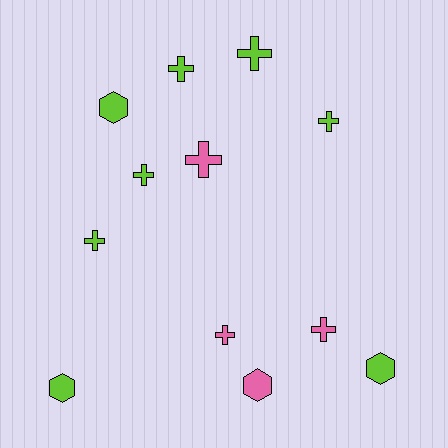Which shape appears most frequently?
Cross, with 8 objects.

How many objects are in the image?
There are 12 objects.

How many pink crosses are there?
There are 3 pink crosses.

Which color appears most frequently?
Lime, with 8 objects.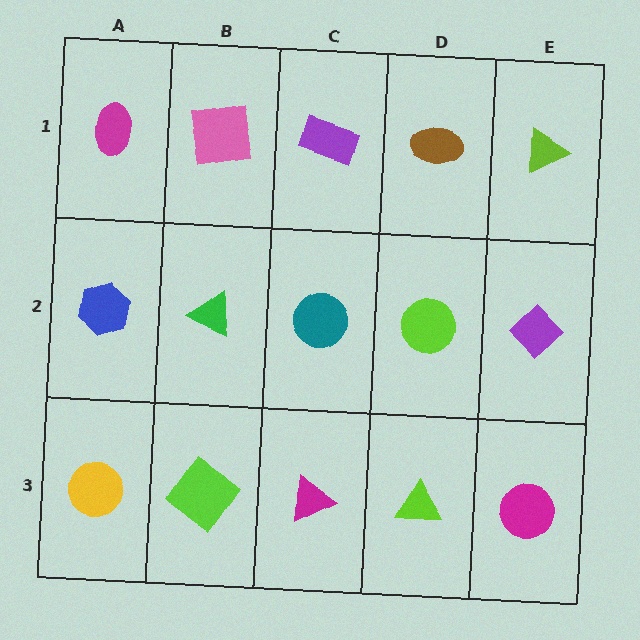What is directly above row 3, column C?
A teal circle.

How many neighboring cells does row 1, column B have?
3.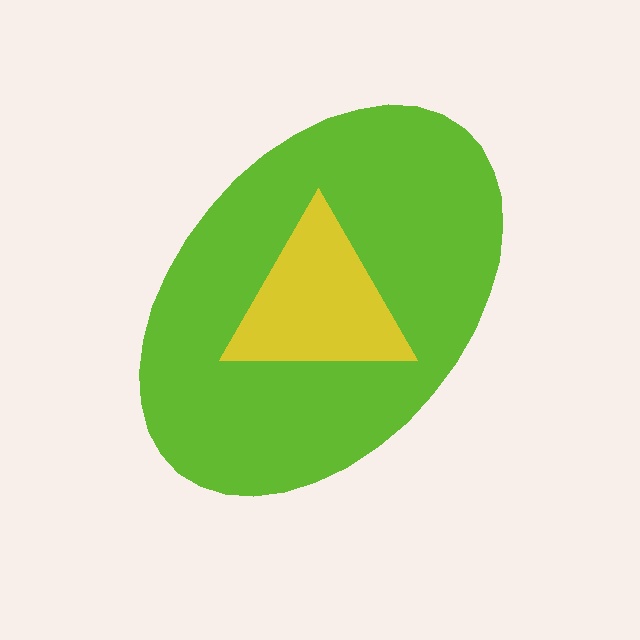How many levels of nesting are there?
2.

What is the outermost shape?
The lime ellipse.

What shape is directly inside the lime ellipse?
The yellow triangle.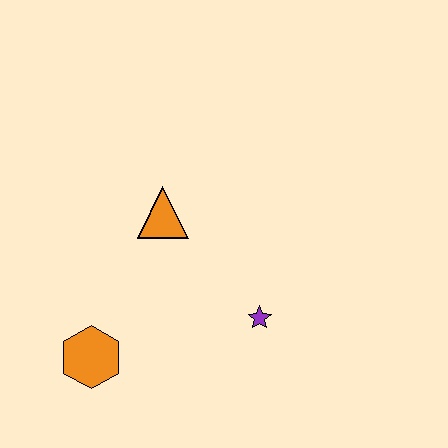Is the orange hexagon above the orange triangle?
No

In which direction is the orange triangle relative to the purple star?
The orange triangle is above the purple star.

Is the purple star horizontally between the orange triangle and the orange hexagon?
No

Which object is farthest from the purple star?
The orange hexagon is farthest from the purple star.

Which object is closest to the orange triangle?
The purple star is closest to the orange triangle.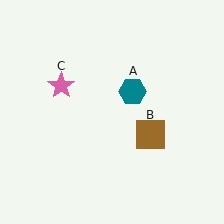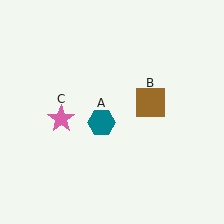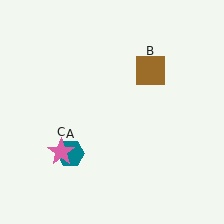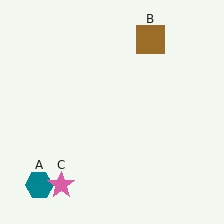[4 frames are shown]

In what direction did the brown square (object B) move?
The brown square (object B) moved up.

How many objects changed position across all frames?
3 objects changed position: teal hexagon (object A), brown square (object B), pink star (object C).